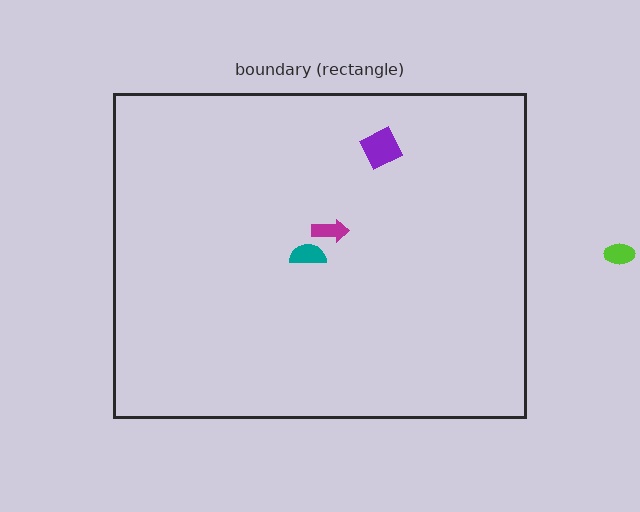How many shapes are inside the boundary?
3 inside, 1 outside.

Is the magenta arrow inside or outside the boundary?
Inside.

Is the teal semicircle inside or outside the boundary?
Inside.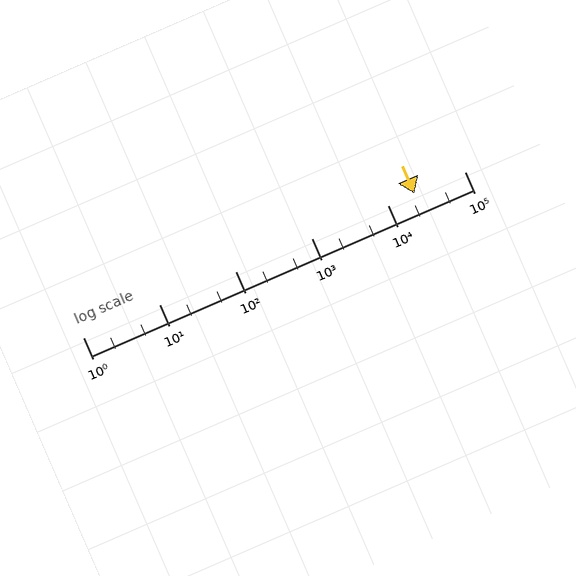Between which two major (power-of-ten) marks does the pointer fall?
The pointer is between 10000 and 100000.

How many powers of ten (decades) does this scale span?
The scale spans 5 decades, from 1 to 100000.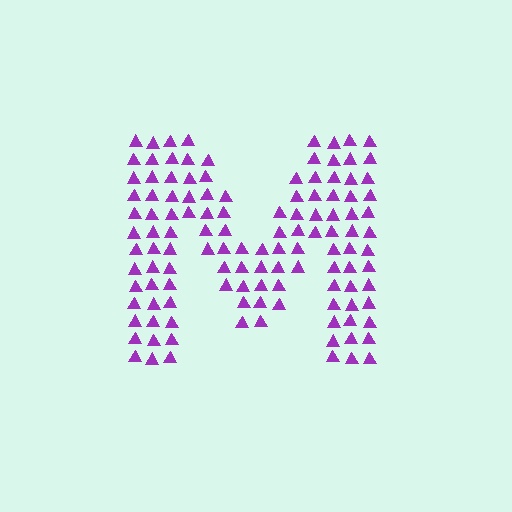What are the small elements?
The small elements are triangles.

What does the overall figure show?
The overall figure shows the letter M.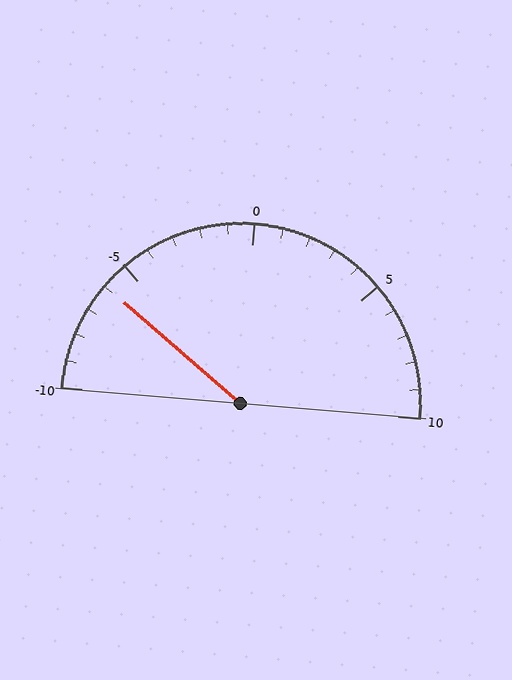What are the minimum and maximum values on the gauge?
The gauge ranges from -10 to 10.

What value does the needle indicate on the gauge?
The needle indicates approximately -6.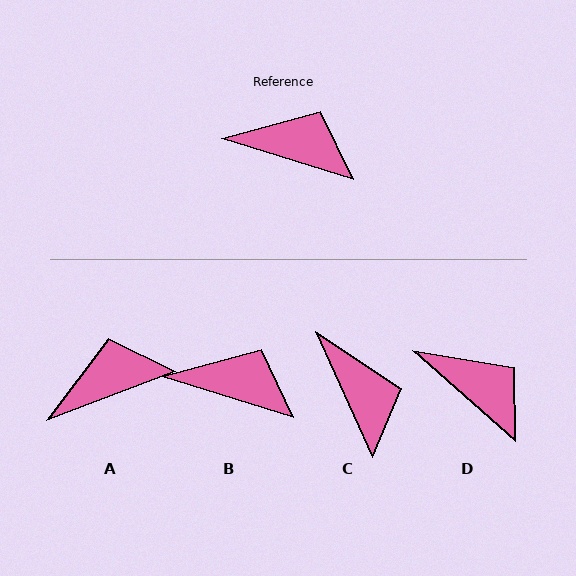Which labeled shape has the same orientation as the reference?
B.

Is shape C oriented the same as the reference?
No, it is off by about 49 degrees.